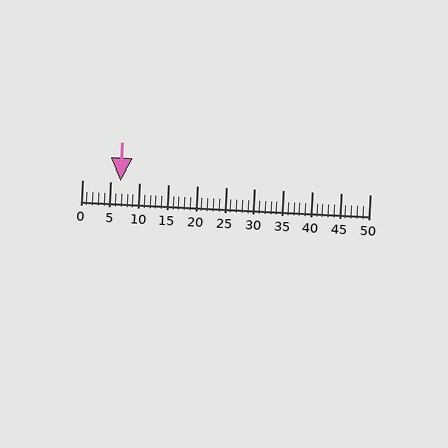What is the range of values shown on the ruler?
The ruler shows values from 0 to 50.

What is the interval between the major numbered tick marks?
The major tick marks are spaced 5 units apart.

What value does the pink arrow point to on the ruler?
The pink arrow points to approximately 7.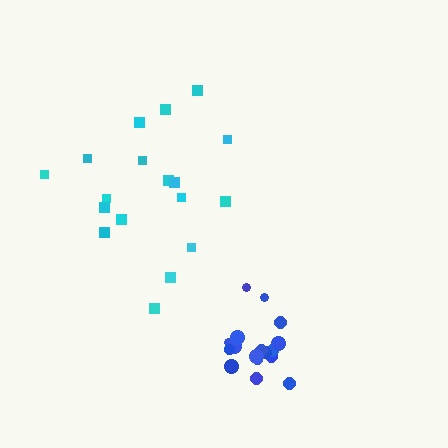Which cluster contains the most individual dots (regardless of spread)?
Cyan (18).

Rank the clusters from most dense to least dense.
blue, cyan.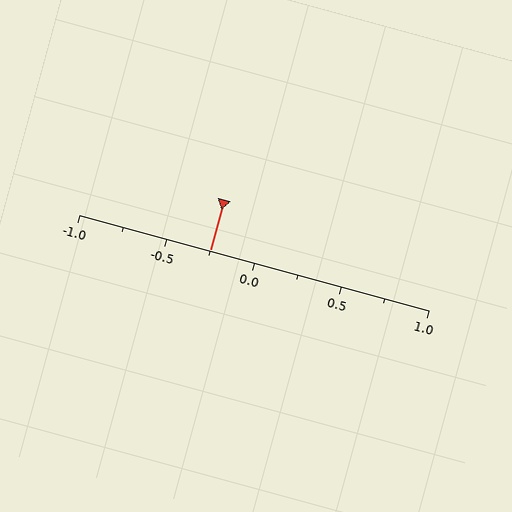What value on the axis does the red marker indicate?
The marker indicates approximately -0.25.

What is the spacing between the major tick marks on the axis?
The major ticks are spaced 0.5 apart.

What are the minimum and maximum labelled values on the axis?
The axis runs from -1.0 to 1.0.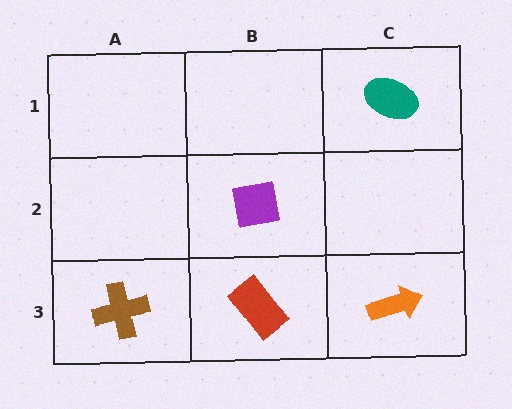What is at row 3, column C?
An orange arrow.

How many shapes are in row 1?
1 shape.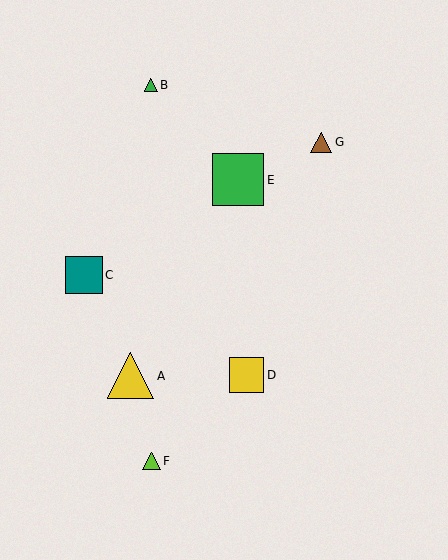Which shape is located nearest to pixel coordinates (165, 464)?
The lime triangle (labeled F) at (151, 461) is nearest to that location.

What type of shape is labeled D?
Shape D is a yellow square.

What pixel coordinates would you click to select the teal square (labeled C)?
Click at (84, 275) to select the teal square C.